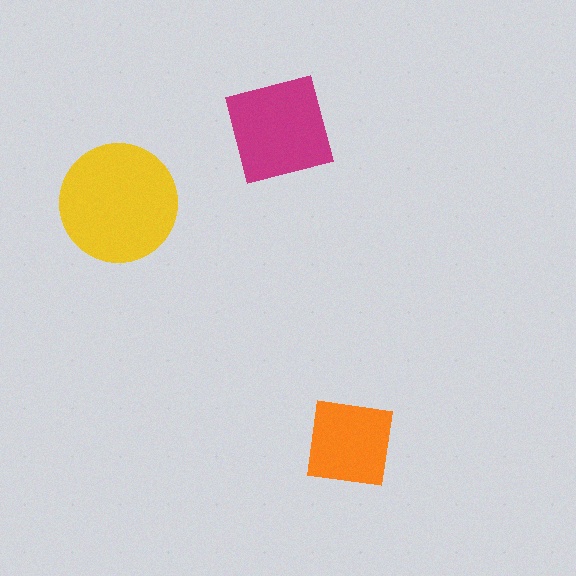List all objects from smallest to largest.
The orange square, the magenta square, the yellow circle.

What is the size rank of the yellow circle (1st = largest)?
1st.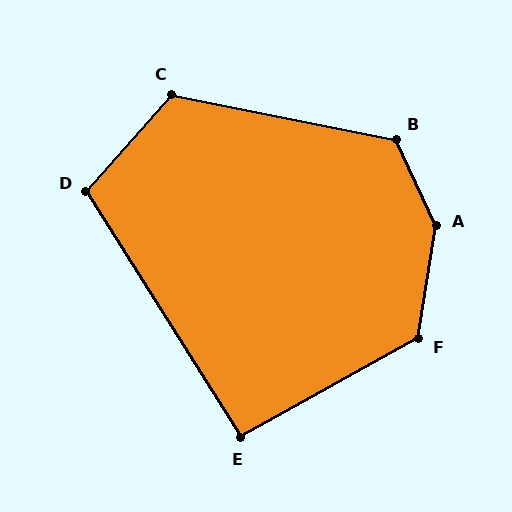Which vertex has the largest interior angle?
A, at approximately 147 degrees.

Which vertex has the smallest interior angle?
E, at approximately 93 degrees.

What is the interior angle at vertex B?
Approximately 126 degrees (obtuse).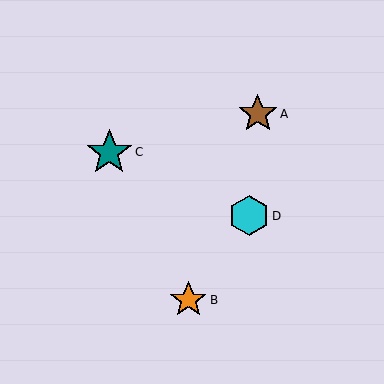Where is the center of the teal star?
The center of the teal star is at (109, 152).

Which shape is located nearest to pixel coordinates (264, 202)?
The cyan hexagon (labeled D) at (249, 216) is nearest to that location.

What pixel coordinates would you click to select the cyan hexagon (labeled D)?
Click at (249, 216) to select the cyan hexagon D.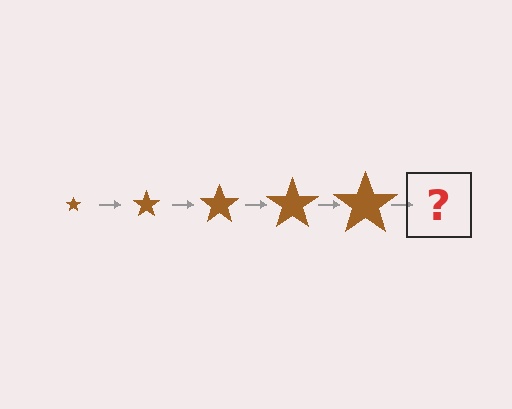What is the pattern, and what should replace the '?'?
The pattern is that the star gets progressively larger each step. The '?' should be a brown star, larger than the previous one.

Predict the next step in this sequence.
The next step is a brown star, larger than the previous one.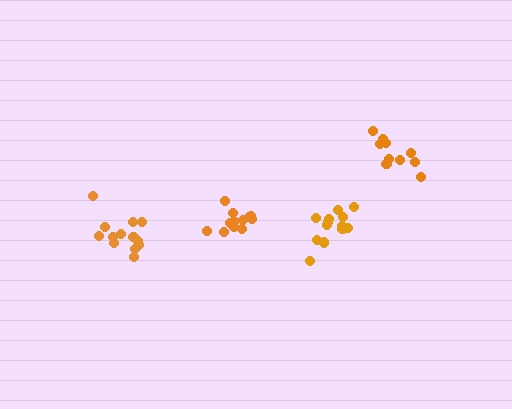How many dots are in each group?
Group 1: 13 dots, Group 2: 10 dots, Group 3: 13 dots, Group 4: 13 dots (49 total).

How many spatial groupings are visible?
There are 4 spatial groupings.